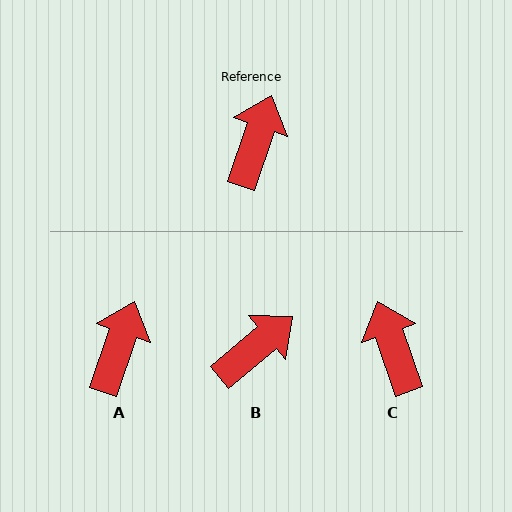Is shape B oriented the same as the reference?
No, it is off by about 31 degrees.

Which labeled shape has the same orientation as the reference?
A.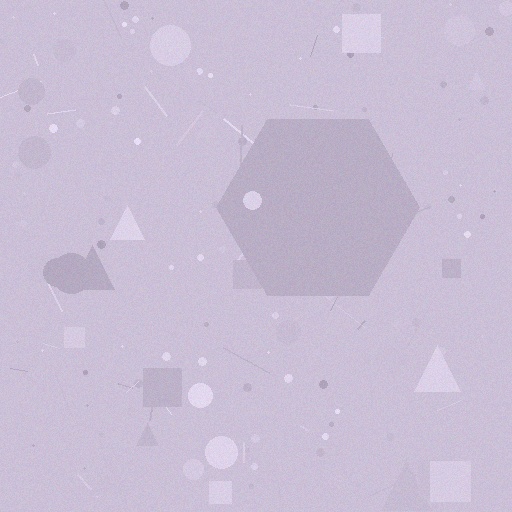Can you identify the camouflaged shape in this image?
The camouflaged shape is a hexagon.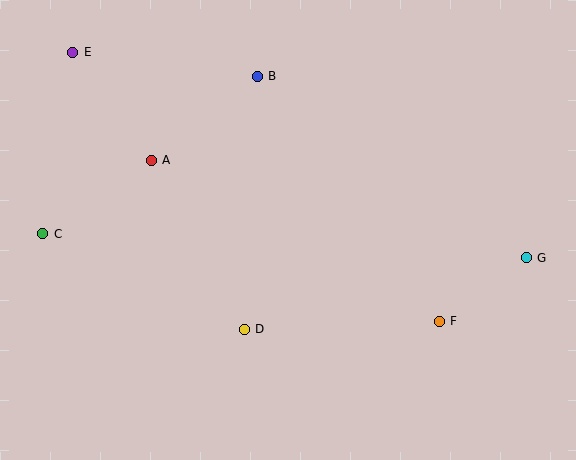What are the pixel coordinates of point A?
Point A is at (151, 160).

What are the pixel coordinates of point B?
Point B is at (257, 76).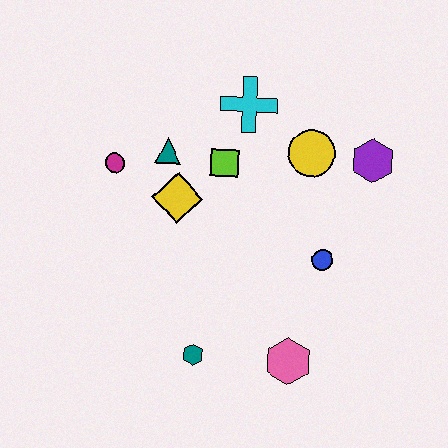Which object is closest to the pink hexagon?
The teal hexagon is closest to the pink hexagon.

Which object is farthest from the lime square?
The pink hexagon is farthest from the lime square.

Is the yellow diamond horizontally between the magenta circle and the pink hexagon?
Yes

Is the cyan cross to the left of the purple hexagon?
Yes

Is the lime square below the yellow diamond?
No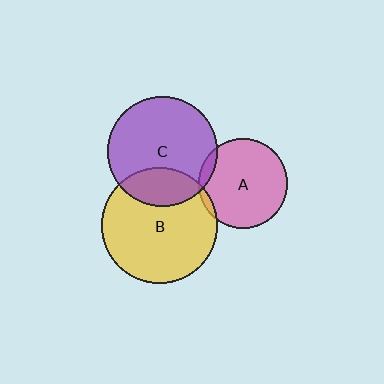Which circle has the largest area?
Circle B (yellow).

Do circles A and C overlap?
Yes.